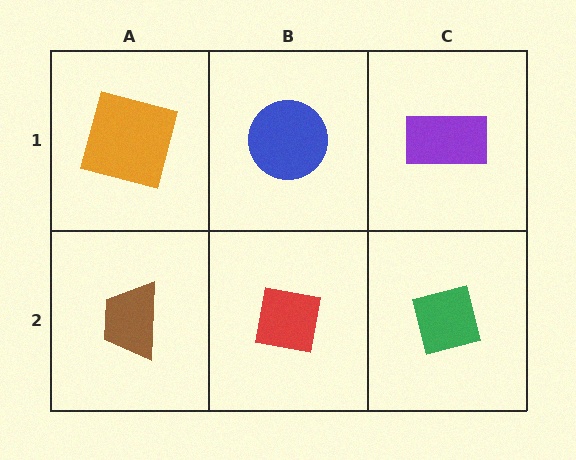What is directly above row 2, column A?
An orange square.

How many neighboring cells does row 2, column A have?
2.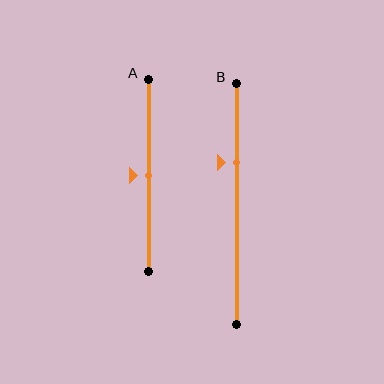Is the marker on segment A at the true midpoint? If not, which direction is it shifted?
Yes, the marker on segment A is at the true midpoint.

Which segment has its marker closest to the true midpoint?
Segment A has its marker closest to the true midpoint.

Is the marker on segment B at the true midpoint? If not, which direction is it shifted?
No, the marker on segment B is shifted upward by about 17% of the segment length.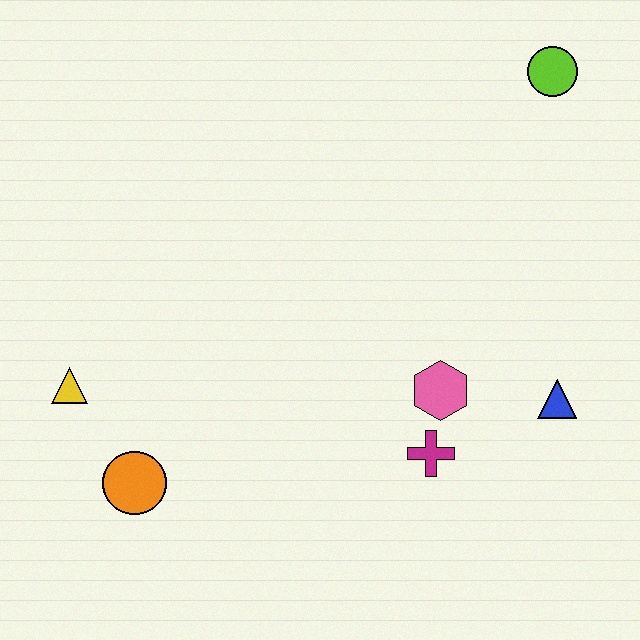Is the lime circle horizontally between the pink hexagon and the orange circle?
No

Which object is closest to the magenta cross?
The pink hexagon is closest to the magenta cross.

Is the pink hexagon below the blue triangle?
No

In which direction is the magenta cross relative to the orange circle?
The magenta cross is to the right of the orange circle.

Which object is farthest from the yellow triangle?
The lime circle is farthest from the yellow triangle.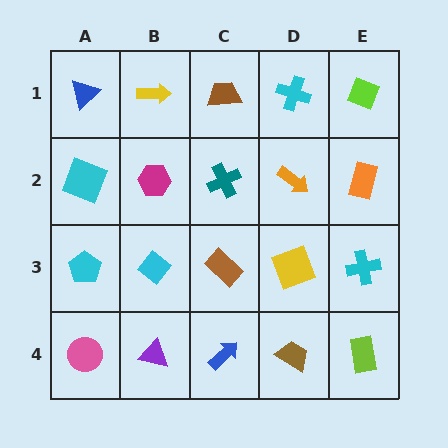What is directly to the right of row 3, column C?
A yellow square.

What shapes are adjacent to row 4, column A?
A cyan pentagon (row 3, column A), a purple triangle (row 4, column B).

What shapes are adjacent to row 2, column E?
A lime diamond (row 1, column E), a cyan cross (row 3, column E), an orange arrow (row 2, column D).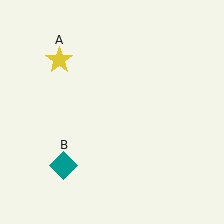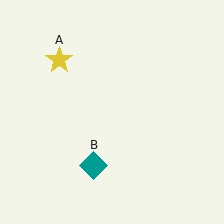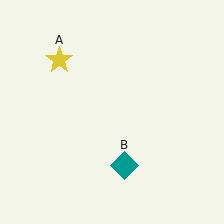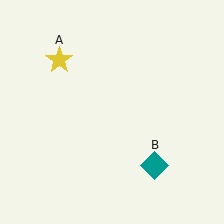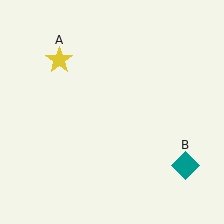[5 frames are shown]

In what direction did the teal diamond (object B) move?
The teal diamond (object B) moved right.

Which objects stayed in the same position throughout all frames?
Yellow star (object A) remained stationary.